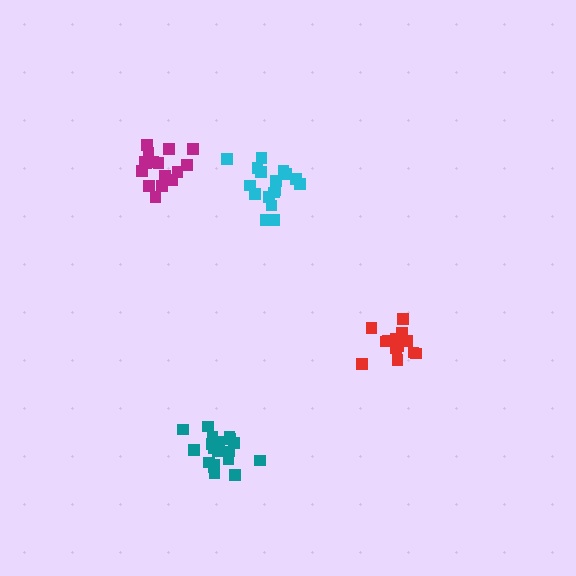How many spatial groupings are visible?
There are 4 spatial groupings.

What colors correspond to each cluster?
The clusters are colored: red, teal, magenta, cyan.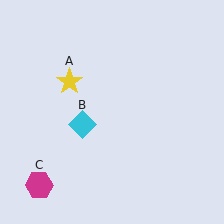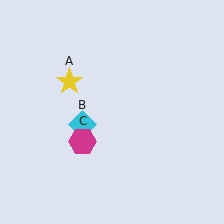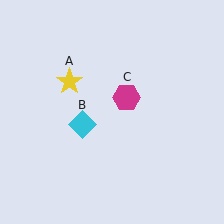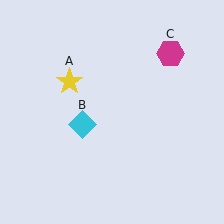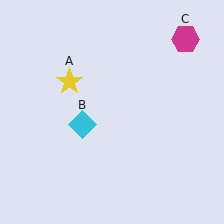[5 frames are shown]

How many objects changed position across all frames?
1 object changed position: magenta hexagon (object C).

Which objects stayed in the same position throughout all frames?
Yellow star (object A) and cyan diamond (object B) remained stationary.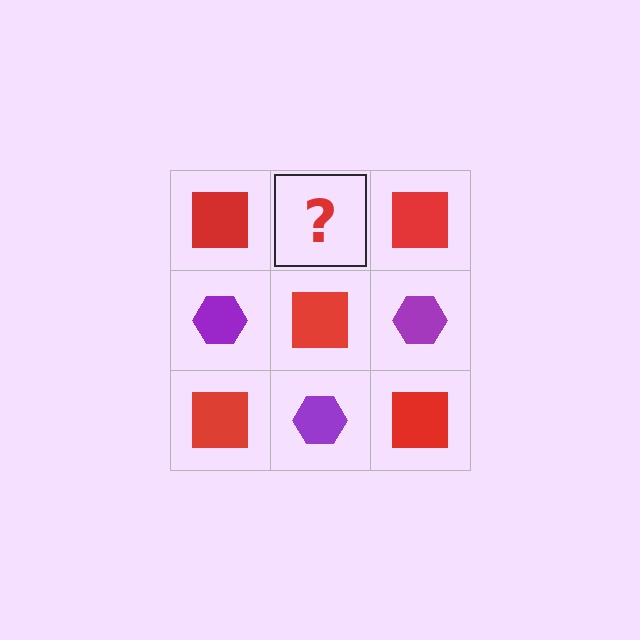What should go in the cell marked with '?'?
The missing cell should contain a purple hexagon.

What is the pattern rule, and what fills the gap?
The rule is that it alternates red square and purple hexagon in a checkerboard pattern. The gap should be filled with a purple hexagon.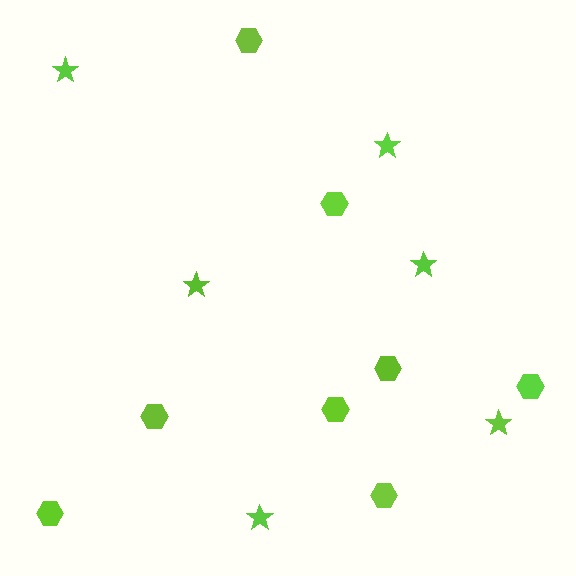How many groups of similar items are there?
There are 2 groups: one group of stars (6) and one group of hexagons (8).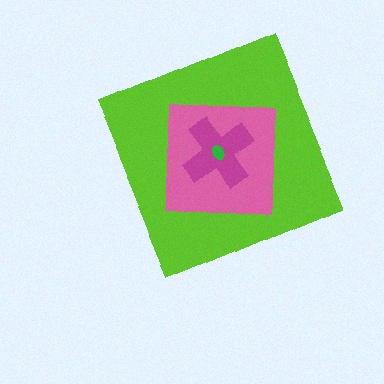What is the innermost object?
The green ellipse.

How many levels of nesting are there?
4.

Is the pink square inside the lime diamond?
Yes.